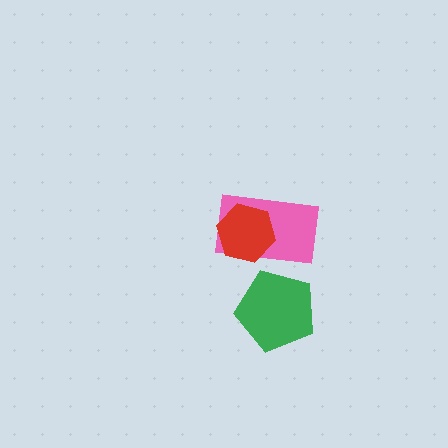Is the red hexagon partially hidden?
No, no other shape covers it.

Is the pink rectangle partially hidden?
Yes, it is partially covered by another shape.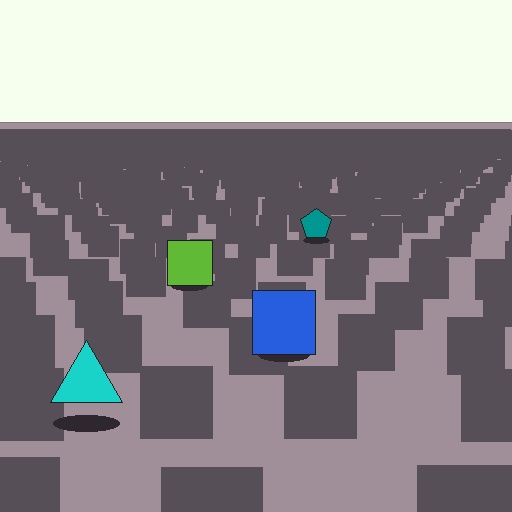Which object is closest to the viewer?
The cyan triangle is closest. The texture marks near it are larger and more spread out.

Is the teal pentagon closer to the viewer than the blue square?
No. The blue square is closer — you can tell from the texture gradient: the ground texture is coarser near it.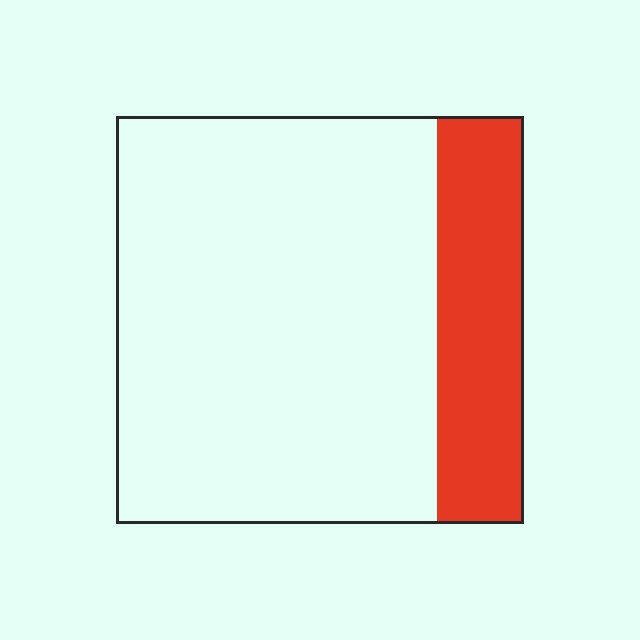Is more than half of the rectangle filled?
No.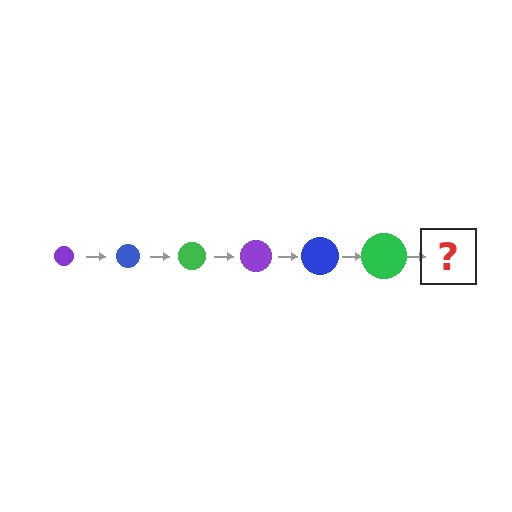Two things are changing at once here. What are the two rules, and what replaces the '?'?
The two rules are that the circle grows larger each step and the color cycles through purple, blue, and green. The '?' should be a purple circle, larger than the previous one.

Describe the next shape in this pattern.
It should be a purple circle, larger than the previous one.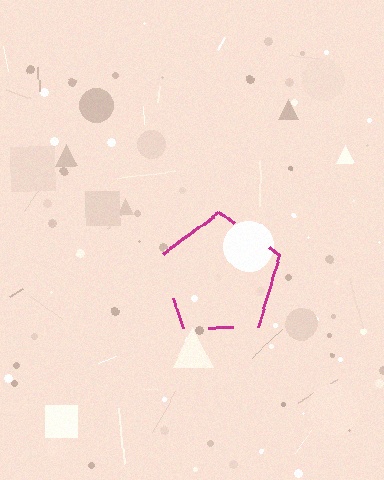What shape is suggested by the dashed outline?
The dashed outline suggests a pentagon.